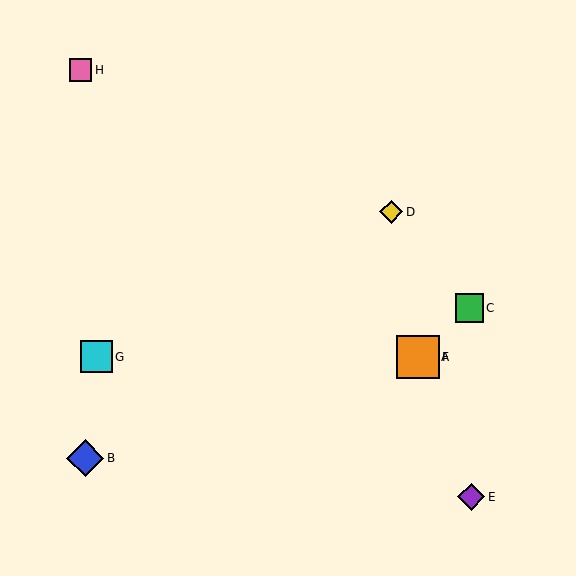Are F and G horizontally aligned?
Yes, both are at y≈357.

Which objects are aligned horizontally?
Objects A, F, G are aligned horizontally.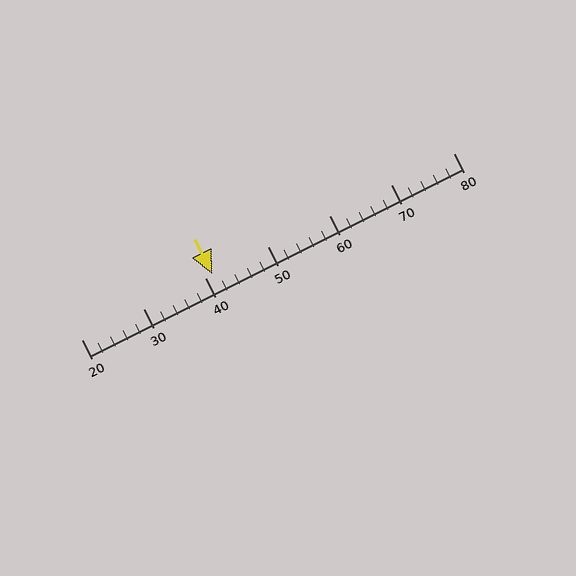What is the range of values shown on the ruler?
The ruler shows values from 20 to 80.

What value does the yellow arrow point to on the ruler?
The yellow arrow points to approximately 41.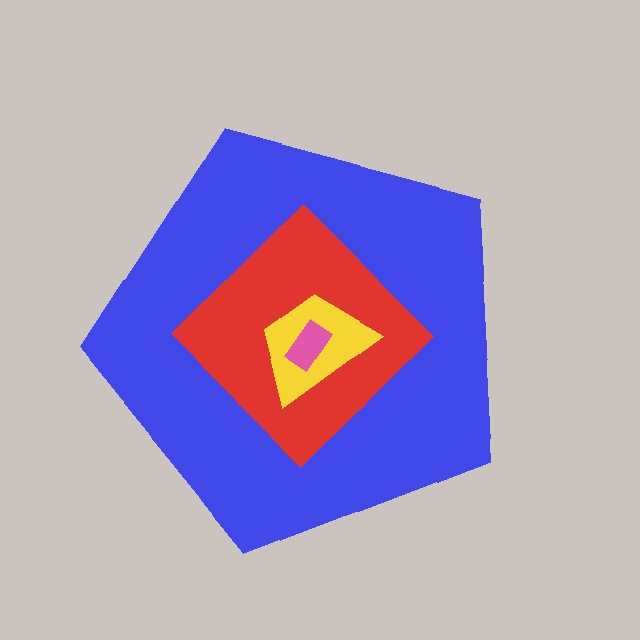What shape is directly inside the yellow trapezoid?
The pink rectangle.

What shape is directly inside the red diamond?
The yellow trapezoid.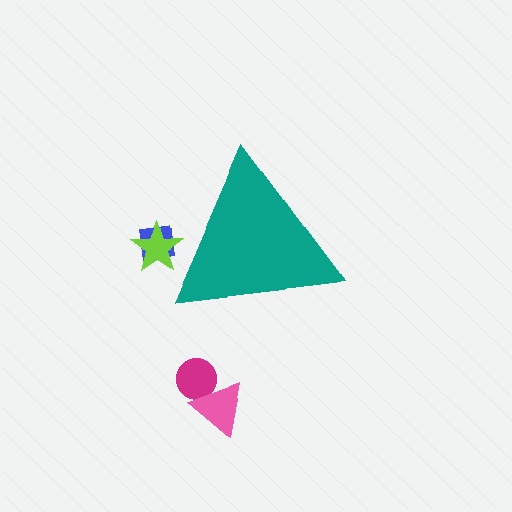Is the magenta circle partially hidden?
No, the magenta circle is fully visible.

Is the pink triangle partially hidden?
No, the pink triangle is fully visible.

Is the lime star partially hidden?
Yes, the lime star is partially hidden behind the teal triangle.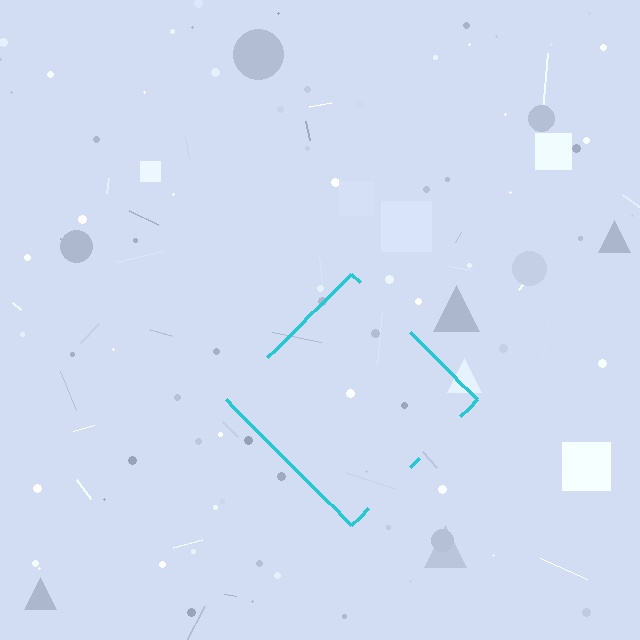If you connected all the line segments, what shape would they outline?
They would outline a diamond.